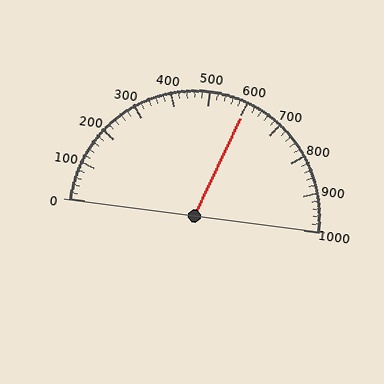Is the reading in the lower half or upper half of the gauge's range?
The reading is in the upper half of the range (0 to 1000).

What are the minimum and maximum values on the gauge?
The gauge ranges from 0 to 1000.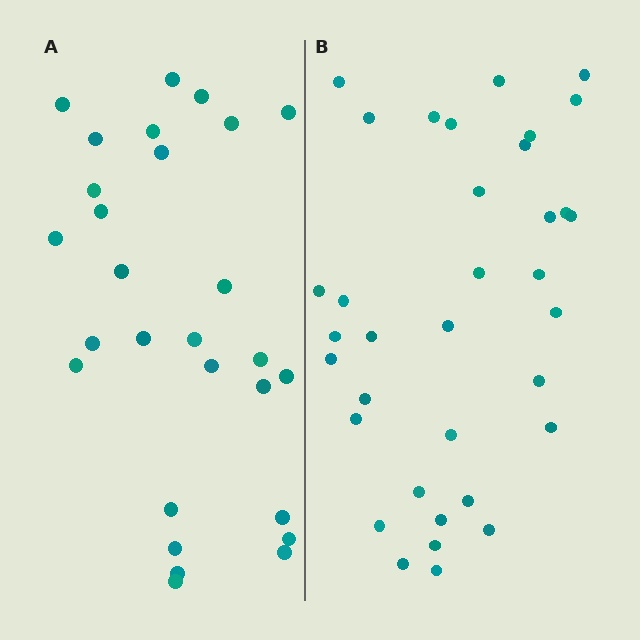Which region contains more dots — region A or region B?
Region B (the right region) has more dots.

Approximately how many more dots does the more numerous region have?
Region B has roughly 8 or so more dots than region A.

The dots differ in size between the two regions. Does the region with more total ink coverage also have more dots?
No. Region A has more total ink coverage because its dots are larger, but region B actually contains more individual dots. Total area can be misleading — the number of items is what matters here.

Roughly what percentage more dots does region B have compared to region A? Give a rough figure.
About 25% more.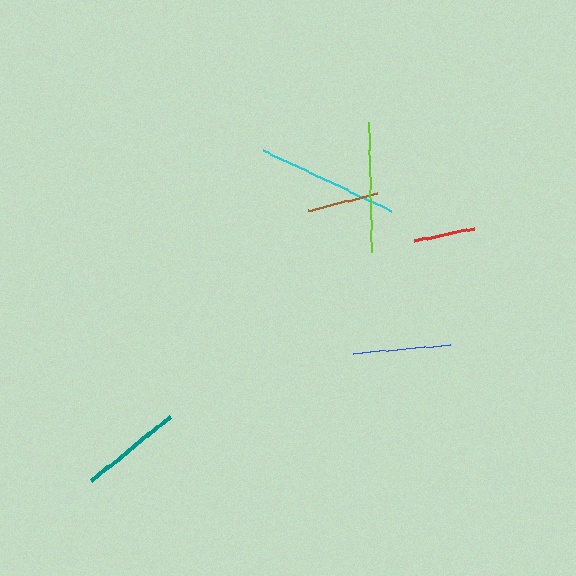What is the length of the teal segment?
The teal segment is approximately 102 pixels long.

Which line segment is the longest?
The cyan line is the longest at approximately 140 pixels.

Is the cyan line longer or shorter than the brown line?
The cyan line is longer than the brown line.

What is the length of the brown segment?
The brown segment is approximately 72 pixels long.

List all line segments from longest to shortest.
From longest to shortest: cyan, lime, teal, blue, brown, red.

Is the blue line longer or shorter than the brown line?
The blue line is longer than the brown line.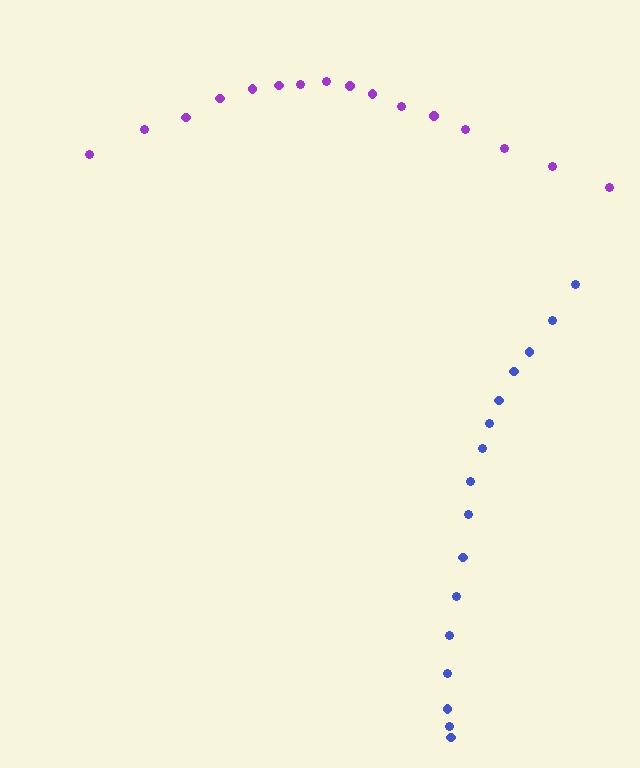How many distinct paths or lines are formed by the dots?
There are 2 distinct paths.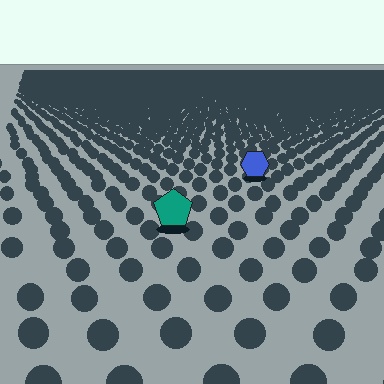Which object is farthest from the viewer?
The blue hexagon is farthest from the viewer. It appears smaller and the ground texture around it is denser.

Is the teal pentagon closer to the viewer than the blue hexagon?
Yes. The teal pentagon is closer — you can tell from the texture gradient: the ground texture is coarser near it.